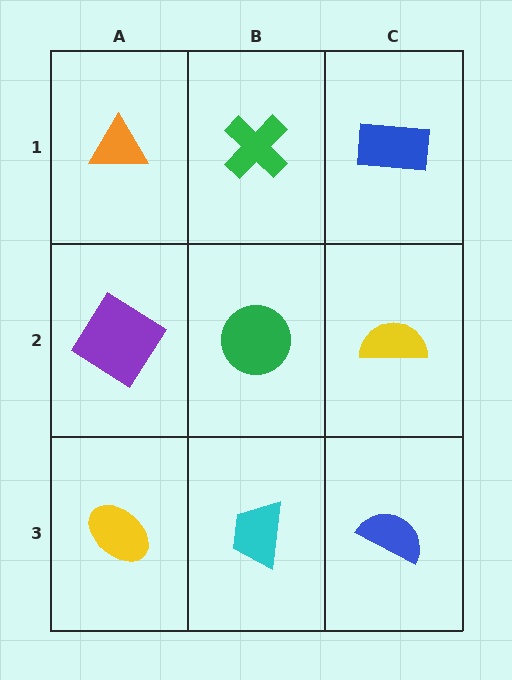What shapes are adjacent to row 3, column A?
A purple diamond (row 2, column A), a cyan trapezoid (row 3, column B).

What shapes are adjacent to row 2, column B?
A green cross (row 1, column B), a cyan trapezoid (row 3, column B), a purple diamond (row 2, column A), a yellow semicircle (row 2, column C).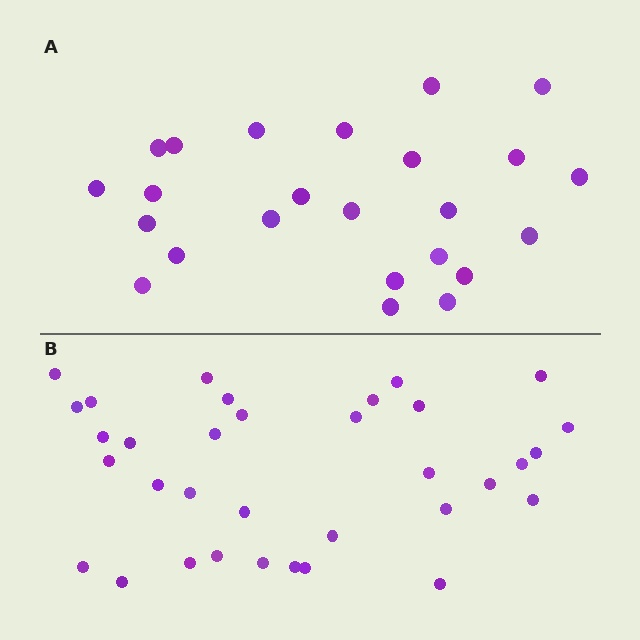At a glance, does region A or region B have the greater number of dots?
Region B (the bottom region) has more dots.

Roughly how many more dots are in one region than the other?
Region B has roughly 10 or so more dots than region A.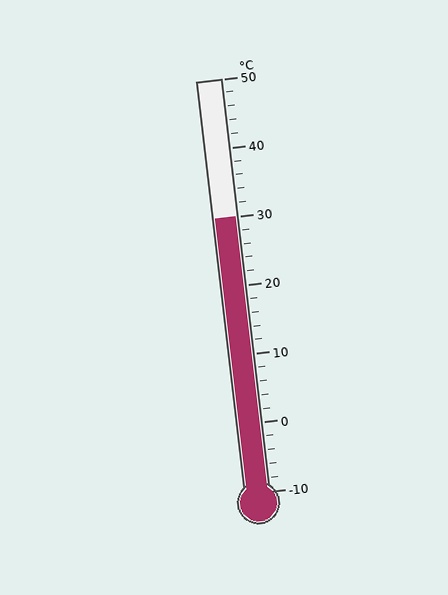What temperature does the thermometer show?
The thermometer shows approximately 30°C.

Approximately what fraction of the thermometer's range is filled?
The thermometer is filled to approximately 65% of its range.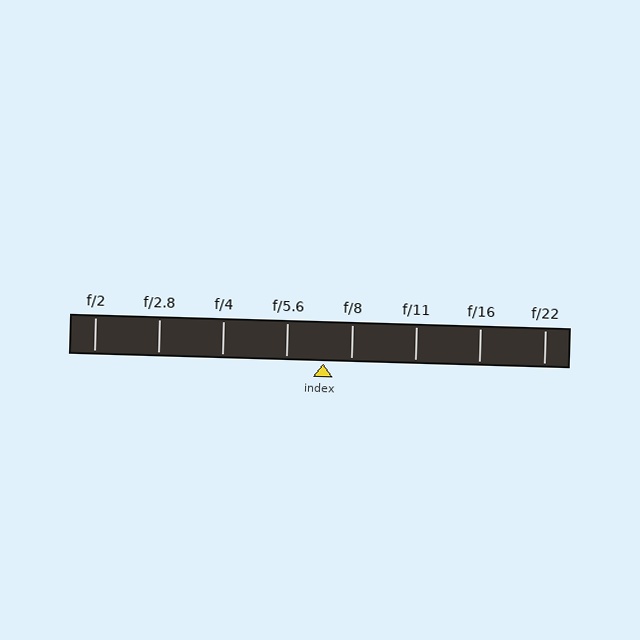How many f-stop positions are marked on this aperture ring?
There are 8 f-stop positions marked.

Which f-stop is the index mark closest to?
The index mark is closest to f/8.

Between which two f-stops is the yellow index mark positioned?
The index mark is between f/5.6 and f/8.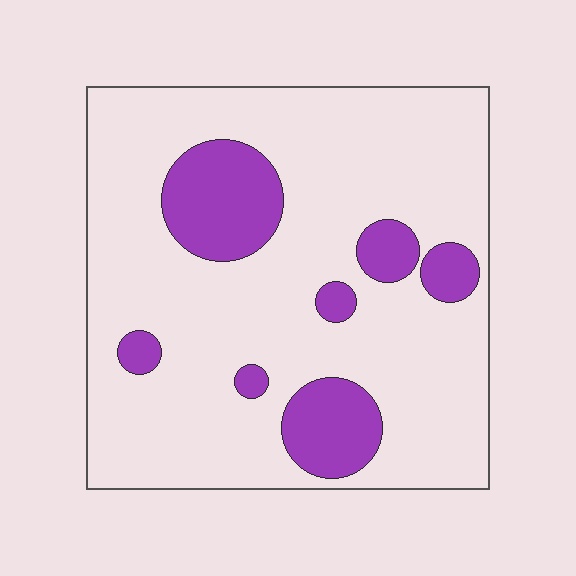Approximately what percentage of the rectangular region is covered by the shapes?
Approximately 20%.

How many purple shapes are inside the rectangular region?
7.